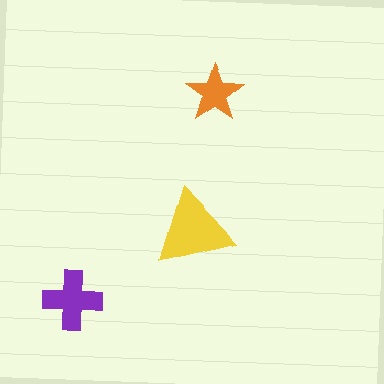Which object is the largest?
The yellow triangle.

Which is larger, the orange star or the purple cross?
The purple cross.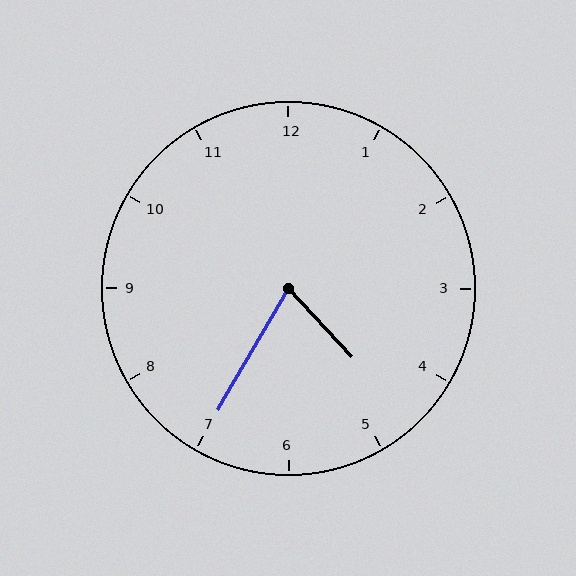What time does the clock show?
4:35.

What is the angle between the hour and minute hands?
Approximately 72 degrees.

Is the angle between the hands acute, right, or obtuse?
It is acute.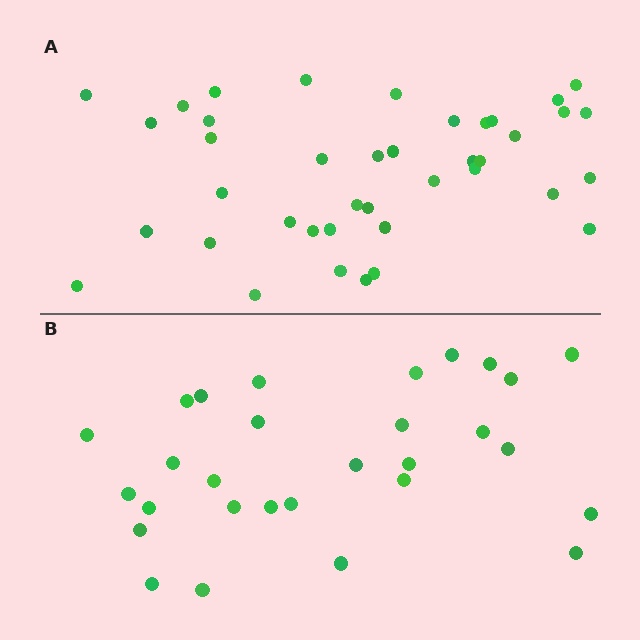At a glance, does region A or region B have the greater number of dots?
Region A (the top region) has more dots.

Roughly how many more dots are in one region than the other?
Region A has roughly 12 or so more dots than region B.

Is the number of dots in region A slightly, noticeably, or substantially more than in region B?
Region A has noticeably more, but not dramatically so. The ratio is roughly 1.4 to 1.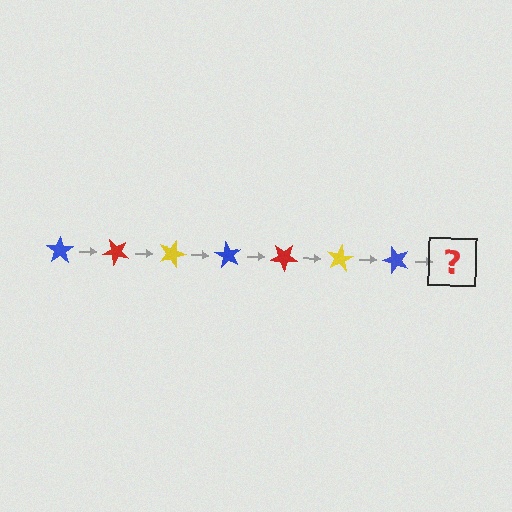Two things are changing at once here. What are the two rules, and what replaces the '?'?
The two rules are that it rotates 45 degrees each step and the color cycles through blue, red, and yellow. The '?' should be a red star, rotated 315 degrees from the start.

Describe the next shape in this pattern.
It should be a red star, rotated 315 degrees from the start.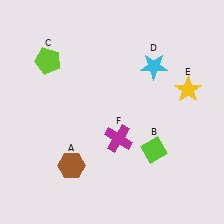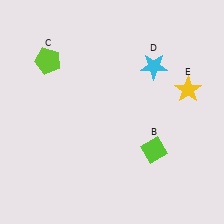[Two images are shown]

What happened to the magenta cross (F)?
The magenta cross (F) was removed in Image 2. It was in the bottom-right area of Image 1.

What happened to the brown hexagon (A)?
The brown hexagon (A) was removed in Image 2. It was in the bottom-left area of Image 1.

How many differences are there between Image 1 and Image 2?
There are 2 differences between the two images.